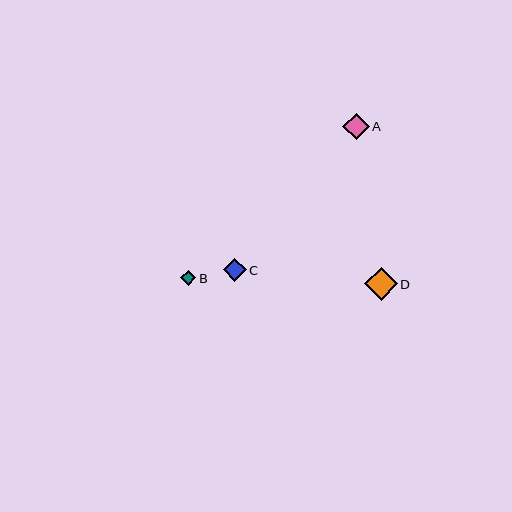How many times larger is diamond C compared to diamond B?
Diamond C is approximately 1.5 times the size of diamond B.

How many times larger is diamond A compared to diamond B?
Diamond A is approximately 1.7 times the size of diamond B.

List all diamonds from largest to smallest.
From largest to smallest: D, A, C, B.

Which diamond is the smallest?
Diamond B is the smallest with a size of approximately 15 pixels.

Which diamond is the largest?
Diamond D is the largest with a size of approximately 32 pixels.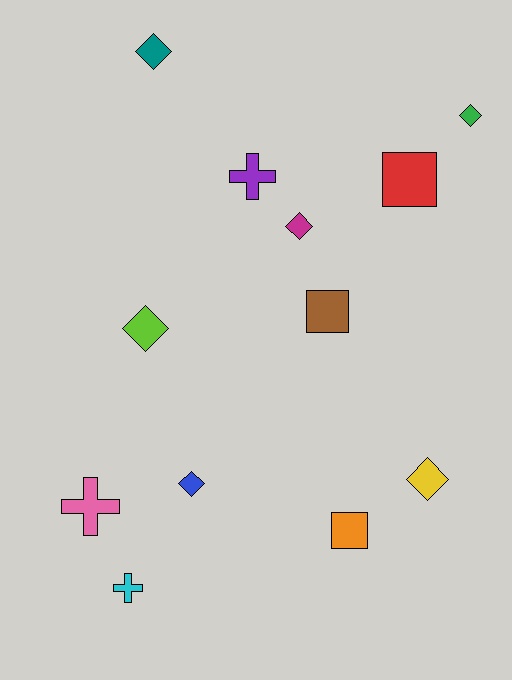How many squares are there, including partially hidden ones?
There are 3 squares.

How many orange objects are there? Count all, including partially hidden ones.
There is 1 orange object.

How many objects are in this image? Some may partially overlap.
There are 12 objects.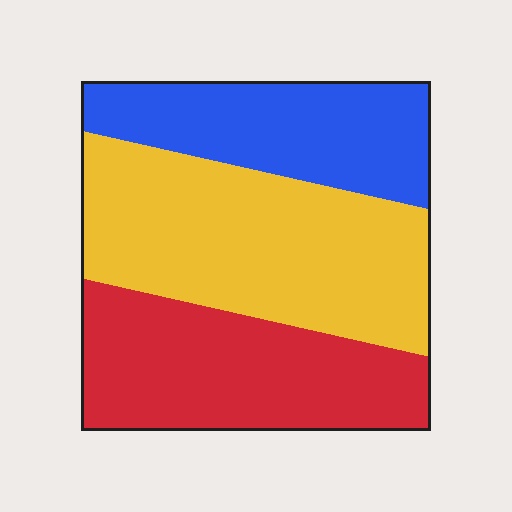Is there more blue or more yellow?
Yellow.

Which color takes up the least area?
Blue, at roughly 25%.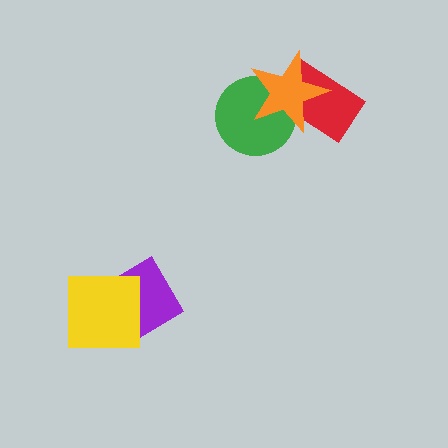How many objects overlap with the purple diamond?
1 object overlaps with the purple diamond.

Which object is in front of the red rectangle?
The orange star is in front of the red rectangle.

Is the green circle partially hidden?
Yes, it is partially covered by another shape.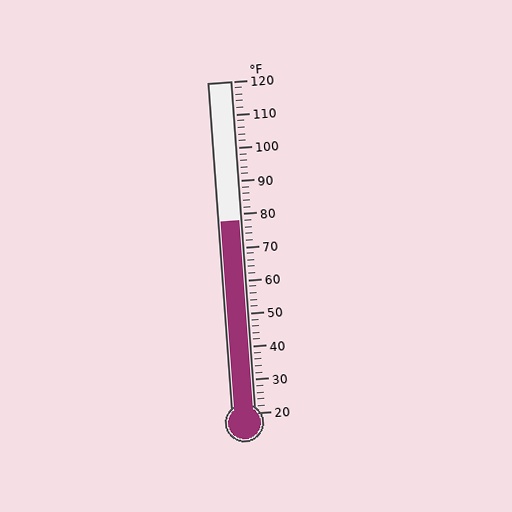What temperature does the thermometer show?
The thermometer shows approximately 78°F.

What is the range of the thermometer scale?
The thermometer scale ranges from 20°F to 120°F.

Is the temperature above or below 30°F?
The temperature is above 30°F.